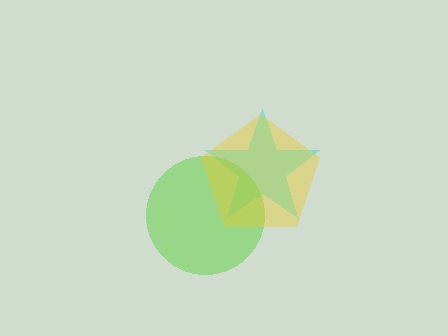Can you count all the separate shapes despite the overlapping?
Yes, there are 3 separate shapes.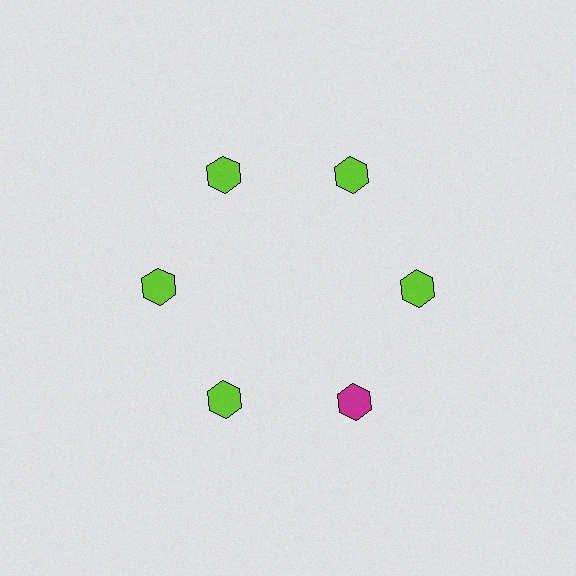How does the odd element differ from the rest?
It has a different color: magenta instead of lime.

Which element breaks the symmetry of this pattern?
The magenta hexagon at roughly the 5 o'clock position breaks the symmetry. All other shapes are lime hexagons.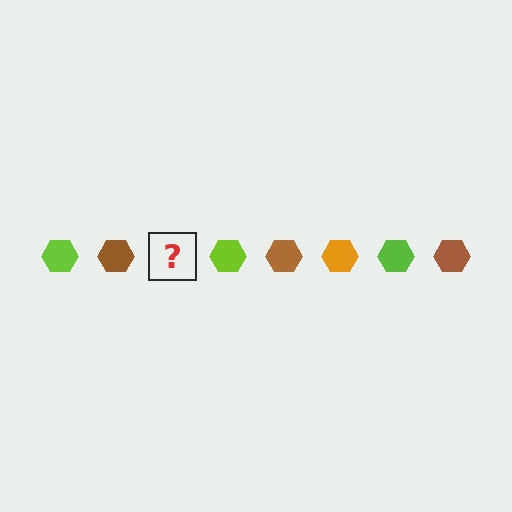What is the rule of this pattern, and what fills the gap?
The rule is that the pattern cycles through lime, brown, orange hexagons. The gap should be filled with an orange hexagon.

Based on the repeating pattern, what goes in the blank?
The blank should be an orange hexagon.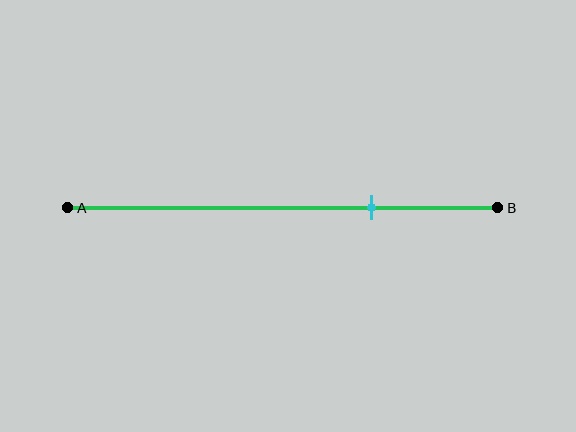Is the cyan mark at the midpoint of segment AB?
No, the mark is at about 70% from A, not at the 50% midpoint.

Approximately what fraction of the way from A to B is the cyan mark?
The cyan mark is approximately 70% of the way from A to B.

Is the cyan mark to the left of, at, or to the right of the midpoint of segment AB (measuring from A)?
The cyan mark is to the right of the midpoint of segment AB.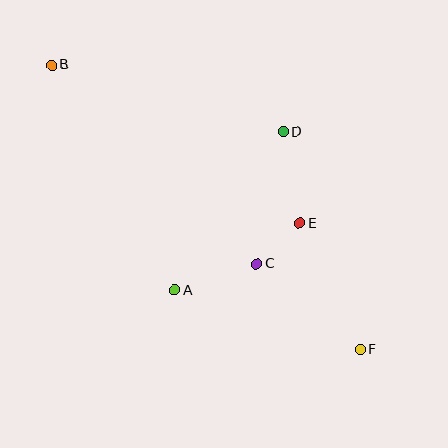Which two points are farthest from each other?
Points B and F are farthest from each other.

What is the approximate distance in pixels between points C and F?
The distance between C and F is approximately 135 pixels.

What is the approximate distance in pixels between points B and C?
The distance between B and C is approximately 285 pixels.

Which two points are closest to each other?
Points C and E are closest to each other.